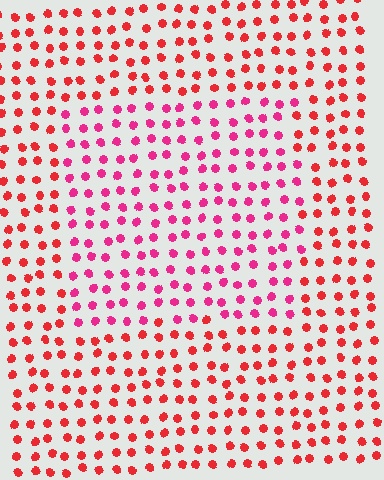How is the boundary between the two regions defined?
The boundary is defined purely by a slight shift in hue (about 29 degrees). Spacing, size, and orientation are identical on both sides.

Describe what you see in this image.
The image is filled with small red elements in a uniform arrangement. A rectangle-shaped region is visible where the elements are tinted to a slightly different hue, forming a subtle color boundary.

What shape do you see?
I see a rectangle.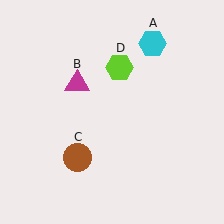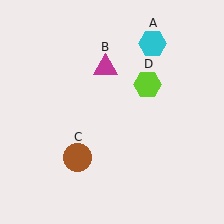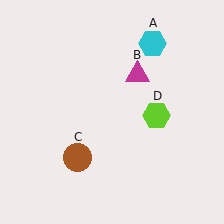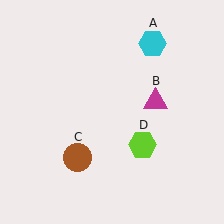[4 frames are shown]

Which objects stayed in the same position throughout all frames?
Cyan hexagon (object A) and brown circle (object C) remained stationary.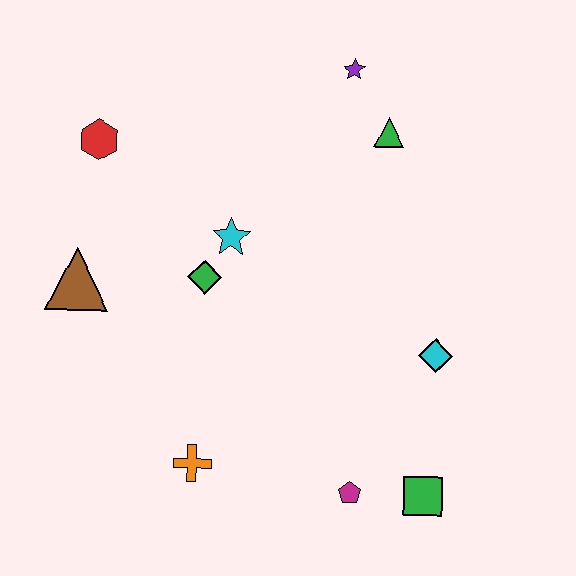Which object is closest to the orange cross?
The magenta pentagon is closest to the orange cross.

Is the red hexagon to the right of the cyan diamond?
No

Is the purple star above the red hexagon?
Yes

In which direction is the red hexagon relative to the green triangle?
The red hexagon is to the left of the green triangle.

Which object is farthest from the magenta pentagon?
The red hexagon is farthest from the magenta pentagon.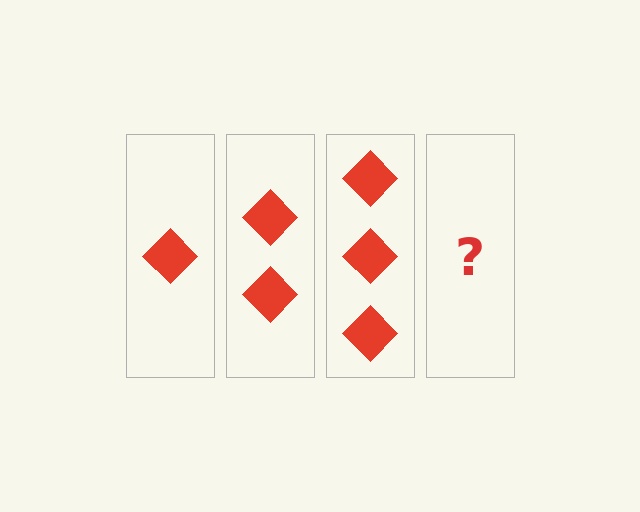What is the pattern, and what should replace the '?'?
The pattern is that each step adds one more diamond. The '?' should be 4 diamonds.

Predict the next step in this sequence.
The next step is 4 diamonds.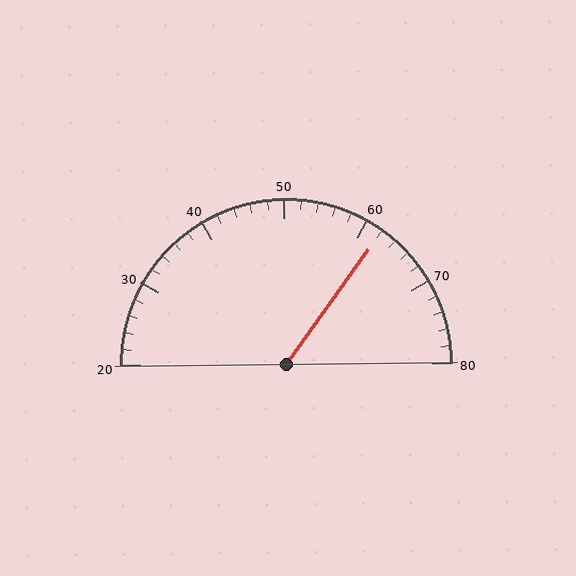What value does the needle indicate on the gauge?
The needle indicates approximately 62.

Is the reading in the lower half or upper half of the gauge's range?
The reading is in the upper half of the range (20 to 80).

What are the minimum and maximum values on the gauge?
The gauge ranges from 20 to 80.